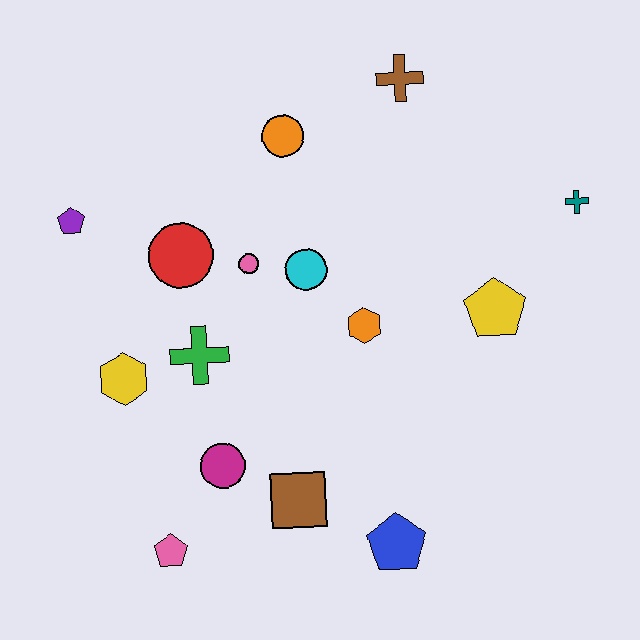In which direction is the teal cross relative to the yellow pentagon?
The teal cross is above the yellow pentagon.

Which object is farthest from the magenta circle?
The teal cross is farthest from the magenta circle.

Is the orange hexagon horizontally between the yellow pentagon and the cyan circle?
Yes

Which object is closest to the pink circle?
The cyan circle is closest to the pink circle.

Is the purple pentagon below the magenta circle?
No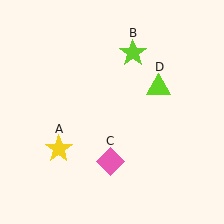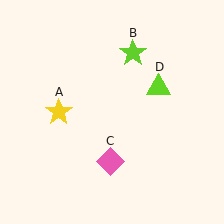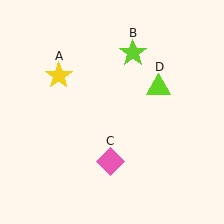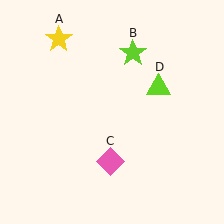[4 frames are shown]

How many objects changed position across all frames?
1 object changed position: yellow star (object A).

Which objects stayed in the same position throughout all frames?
Lime star (object B) and pink diamond (object C) and lime triangle (object D) remained stationary.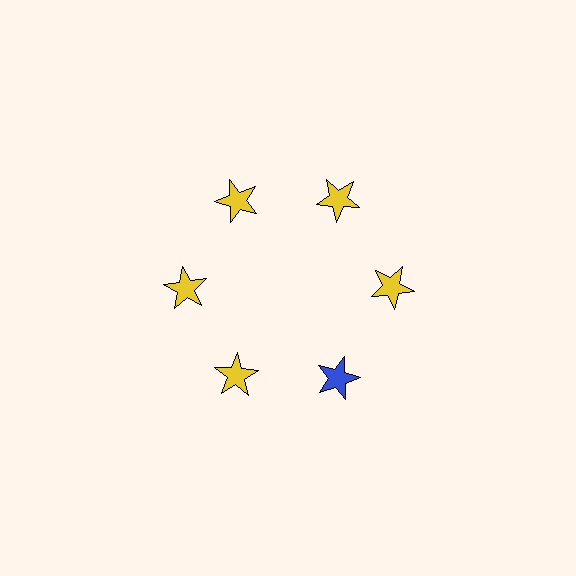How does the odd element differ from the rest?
It has a different color: blue instead of yellow.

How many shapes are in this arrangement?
There are 6 shapes arranged in a ring pattern.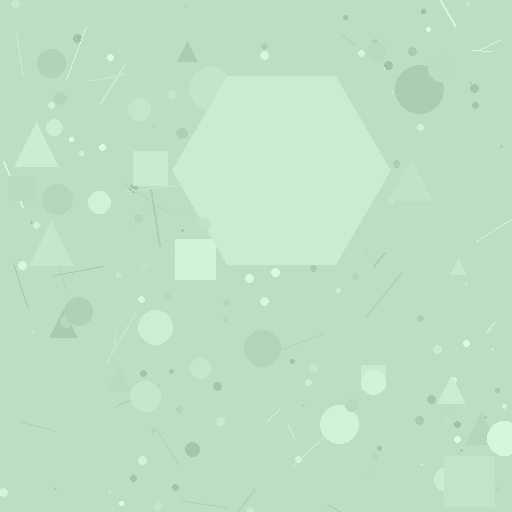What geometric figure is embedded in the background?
A hexagon is embedded in the background.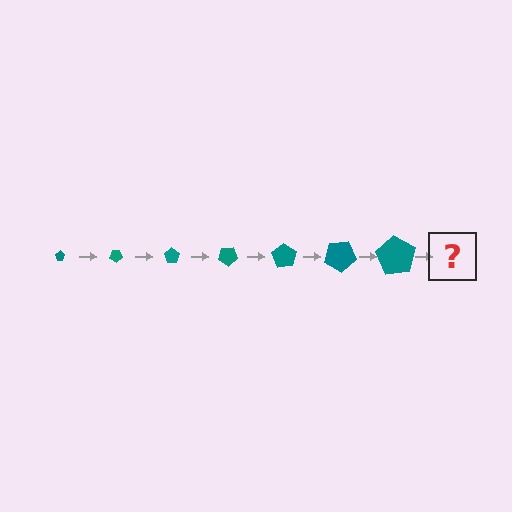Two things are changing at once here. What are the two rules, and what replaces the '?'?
The two rules are that the pentagon grows larger each step and it rotates 35 degrees each step. The '?' should be a pentagon, larger than the previous one and rotated 245 degrees from the start.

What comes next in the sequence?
The next element should be a pentagon, larger than the previous one and rotated 245 degrees from the start.